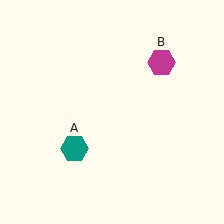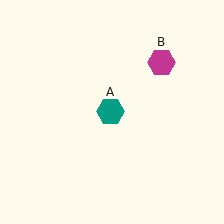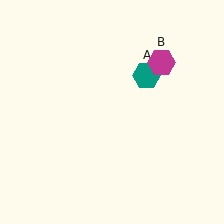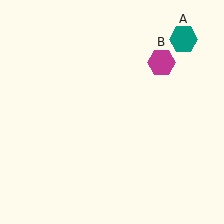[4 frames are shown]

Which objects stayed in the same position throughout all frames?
Magenta hexagon (object B) remained stationary.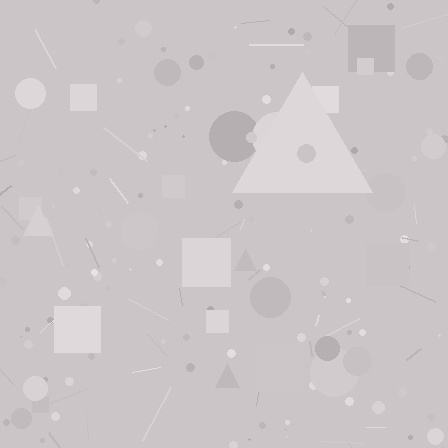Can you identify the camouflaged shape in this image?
The camouflaged shape is a triangle.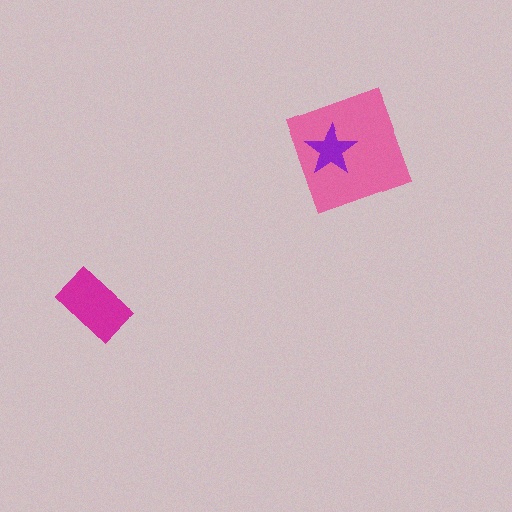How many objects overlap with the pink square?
1 object overlaps with the pink square.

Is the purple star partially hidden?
No, no other shape covers it.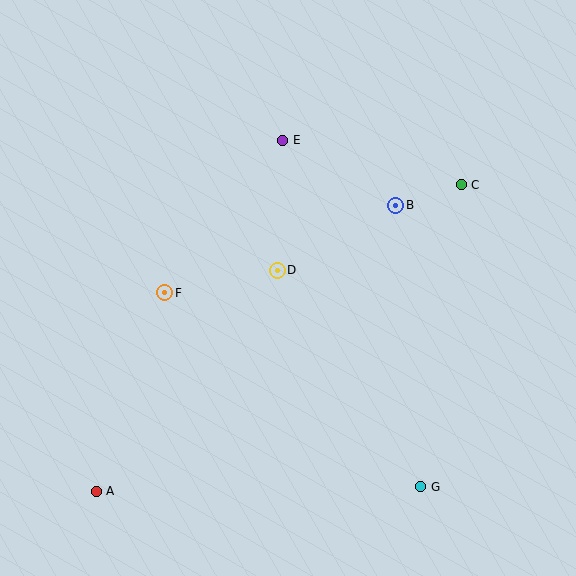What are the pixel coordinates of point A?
Point A is at (96, 491).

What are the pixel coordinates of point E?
Point E is at (283, 140).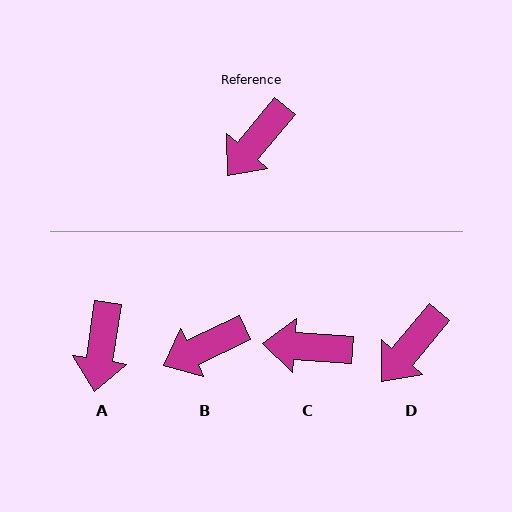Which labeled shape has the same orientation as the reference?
D.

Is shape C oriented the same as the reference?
No, it is off by about 54 degrees.